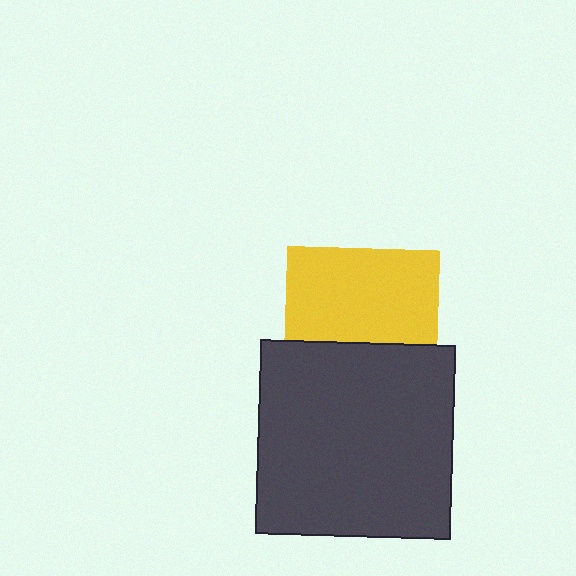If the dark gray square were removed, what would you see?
You would see the complete yellow square.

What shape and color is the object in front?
The object in front is a dark gray square.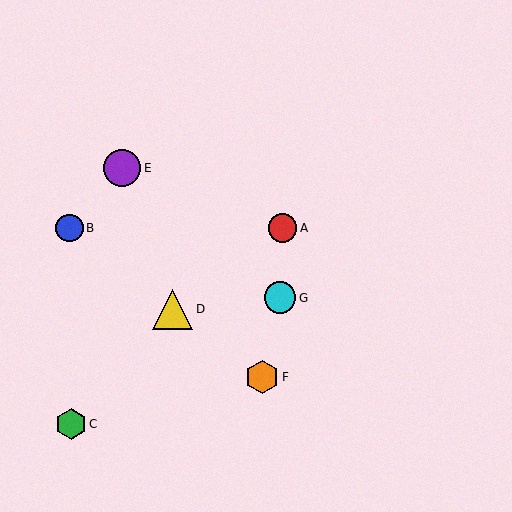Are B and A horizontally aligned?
Yes, both are at y≈228.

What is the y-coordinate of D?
Object D is at y≈309.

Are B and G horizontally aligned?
No, B is at y≈228 and G is at y≈298.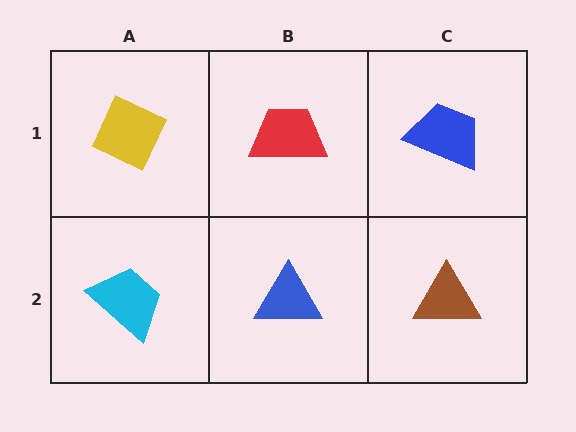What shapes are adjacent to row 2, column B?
A red trapezoid (row 1, column B), a cyan trapezoid (row 2, column A), a brown triangle (row 2, column C).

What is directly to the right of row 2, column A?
A blue triangle.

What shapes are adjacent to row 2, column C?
A blue trapezoid (row 1, column C), a blue triangle (row 2, column B).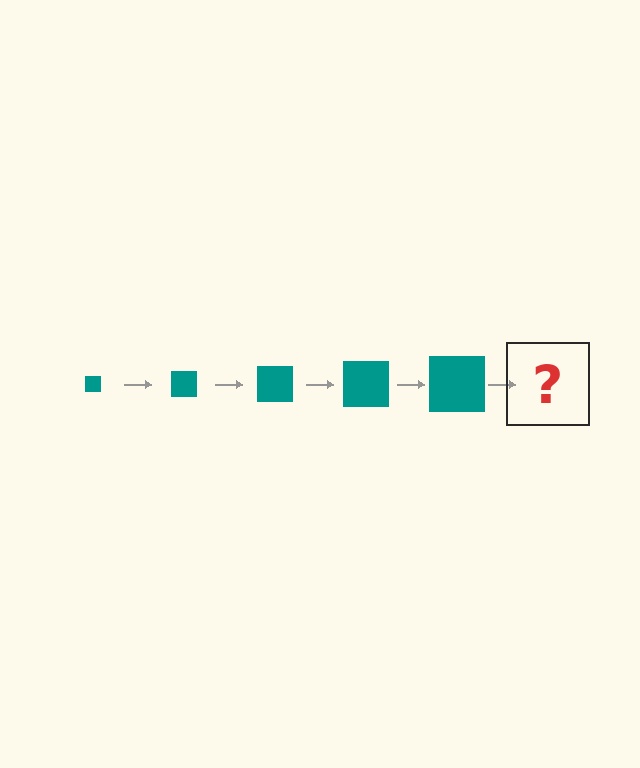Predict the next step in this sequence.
The next step is a teal square, larger than the previous one.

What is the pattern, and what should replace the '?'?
The pattern is that the square gets progressively larger each step. The '?' should be a teal square, larger than the previous one.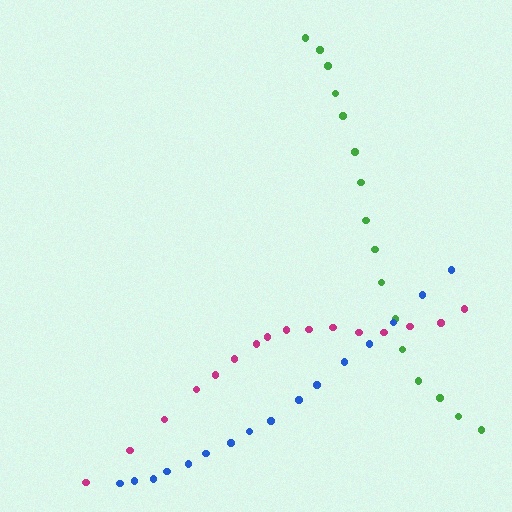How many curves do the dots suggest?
There are 3 distinct paths.